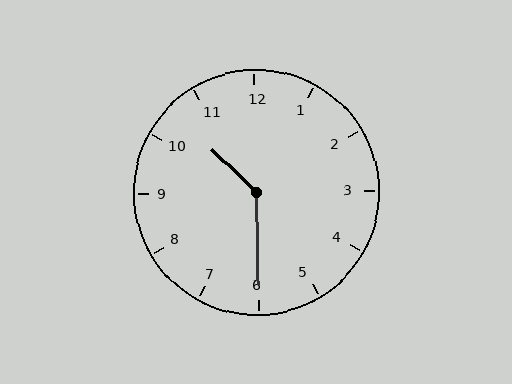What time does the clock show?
10:30.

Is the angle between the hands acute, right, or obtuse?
It is obtuse.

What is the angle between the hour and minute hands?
Approximately 135 degrees.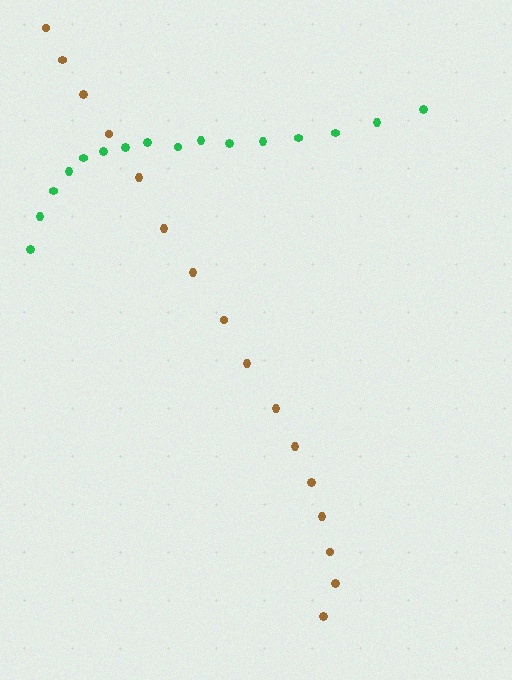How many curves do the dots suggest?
There are 2 distinct paths.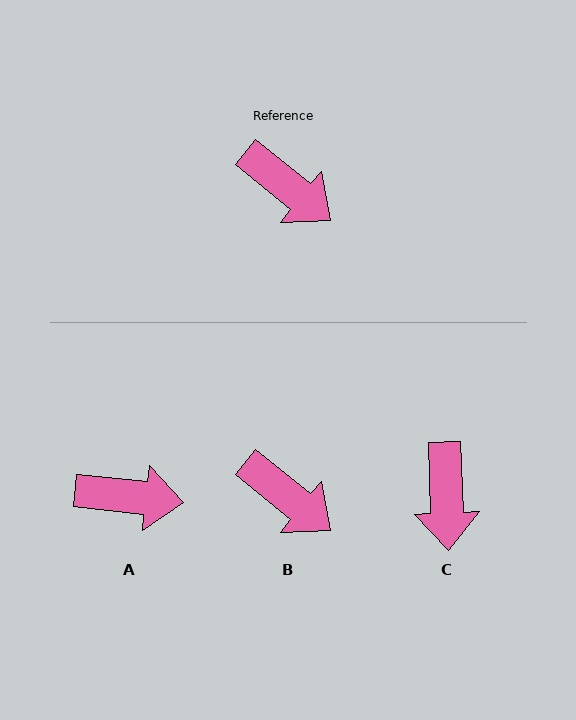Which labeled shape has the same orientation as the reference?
B.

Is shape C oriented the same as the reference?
No, it is off by about 49 degrees.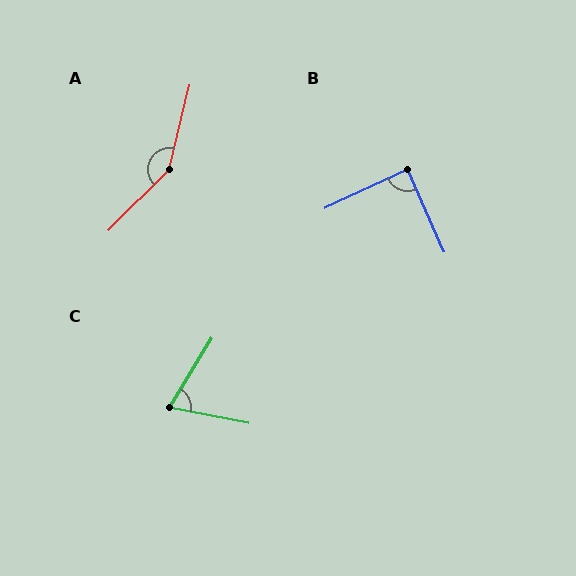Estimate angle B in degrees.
Approximately 89 degrees.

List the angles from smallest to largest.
C (69°), B (89°), A (149°).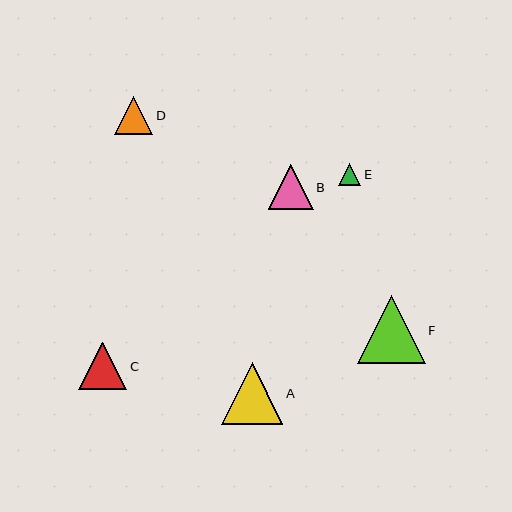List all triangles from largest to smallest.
From largest to smallest: F, A, C, B, D, E.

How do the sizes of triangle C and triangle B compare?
Triangle C and triangle B are approximately the same size.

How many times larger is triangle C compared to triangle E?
Triangle C is approximately 2.2 times the size of triangle E.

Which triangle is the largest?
Triangle F is the largest with a size of approximately 68 pixels.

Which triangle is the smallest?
Triangle E is the smallest with a size of approximately 22 pixels.